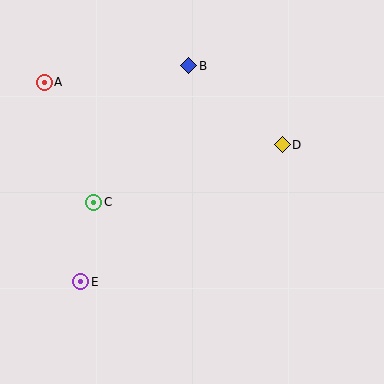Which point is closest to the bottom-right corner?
Point D is closest to the bottom-right corner.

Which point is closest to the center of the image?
Point C at (94, 202) is closest to the center.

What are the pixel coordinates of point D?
Point D is at (282, 145).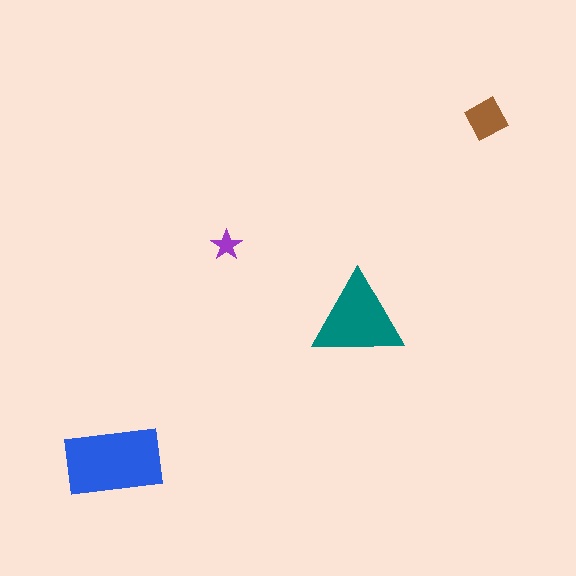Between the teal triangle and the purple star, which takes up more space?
The teal triangle.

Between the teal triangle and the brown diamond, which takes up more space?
The teal triangle.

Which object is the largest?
The blue rectangle.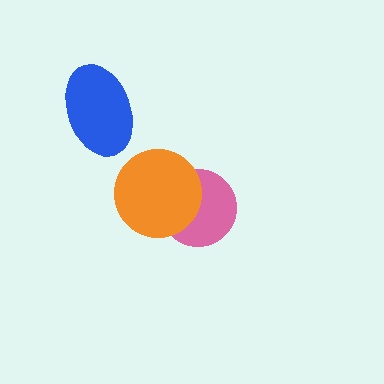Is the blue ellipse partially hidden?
No, no other shape covers it.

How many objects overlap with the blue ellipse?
0 objects overlap with the blue ellipse.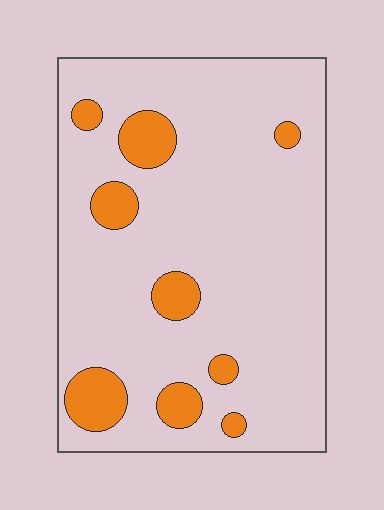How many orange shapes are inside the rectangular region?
9.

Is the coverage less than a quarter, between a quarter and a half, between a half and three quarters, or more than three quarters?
Less than a quarter.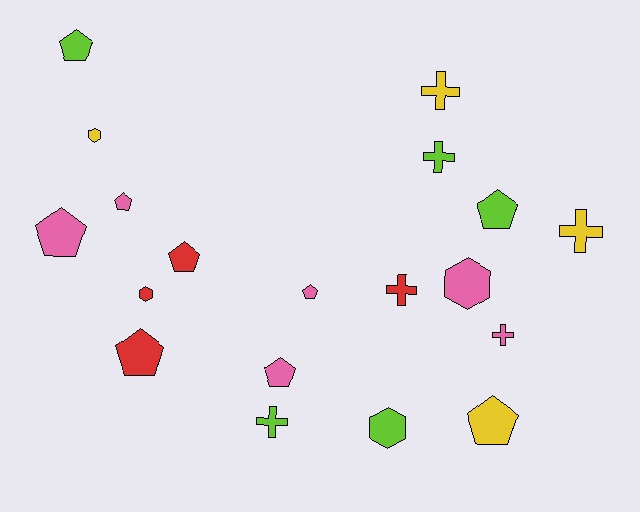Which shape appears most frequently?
Pentagon, with 9 objects.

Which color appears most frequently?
Pink, with 6 objects.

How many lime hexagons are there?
There is 1 lime hexagon.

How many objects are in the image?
There are 19 objects.